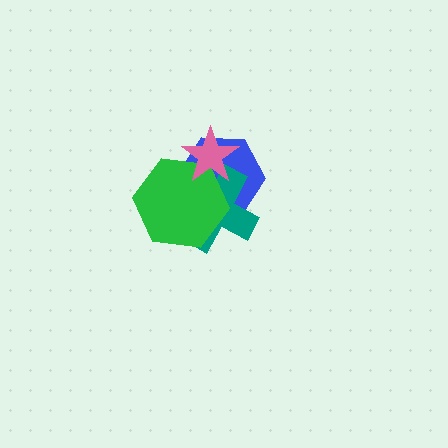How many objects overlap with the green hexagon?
3 objects overlap with the green hexagon.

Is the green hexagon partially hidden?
Yes, it is partially covered by another shape.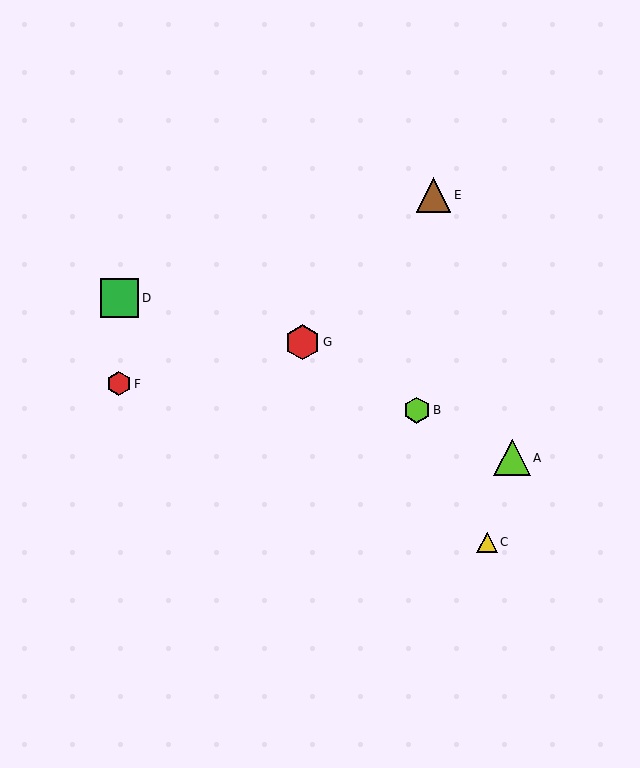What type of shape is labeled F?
Shape F is a red hexagon.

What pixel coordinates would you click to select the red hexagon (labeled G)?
Click at (302, 342) to select the red hexagon G.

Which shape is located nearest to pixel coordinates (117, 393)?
The red hexagon (labeled F) at (119, 384) is nearest to that location.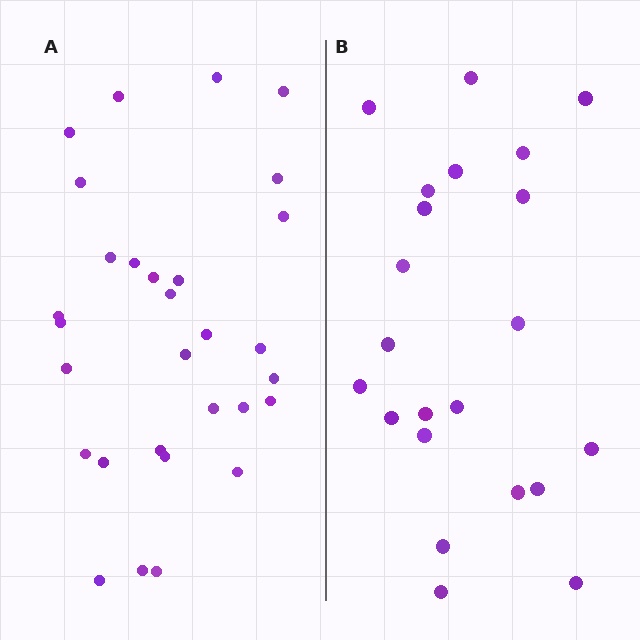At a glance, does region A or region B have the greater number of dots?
Region A (the left region) has more dots.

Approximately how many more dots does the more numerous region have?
Region A has roughly 8 or so more dots than region B.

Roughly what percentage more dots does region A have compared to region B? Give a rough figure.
About 35% more.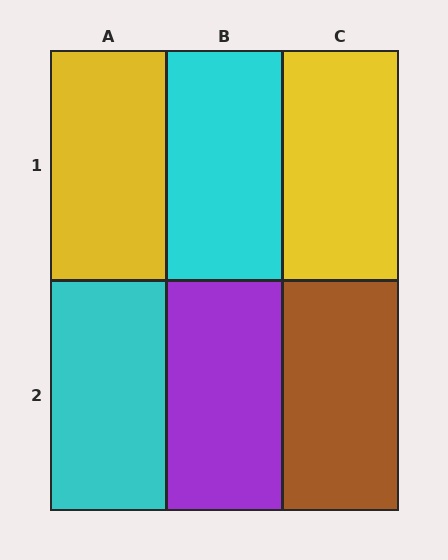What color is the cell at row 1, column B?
Cyan.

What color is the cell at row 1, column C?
Yellow.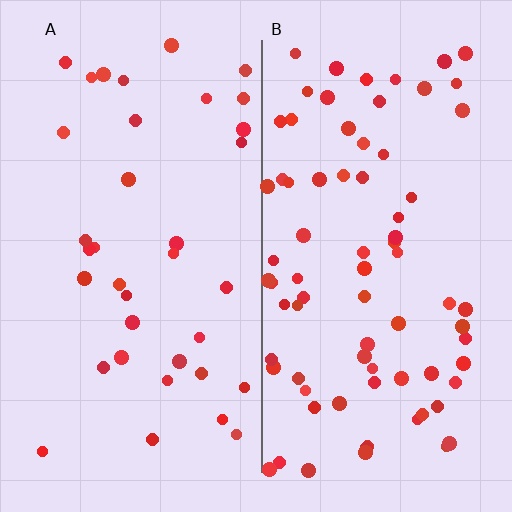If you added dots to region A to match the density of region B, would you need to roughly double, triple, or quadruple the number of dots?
Approximately double.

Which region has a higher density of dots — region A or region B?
B (the right).